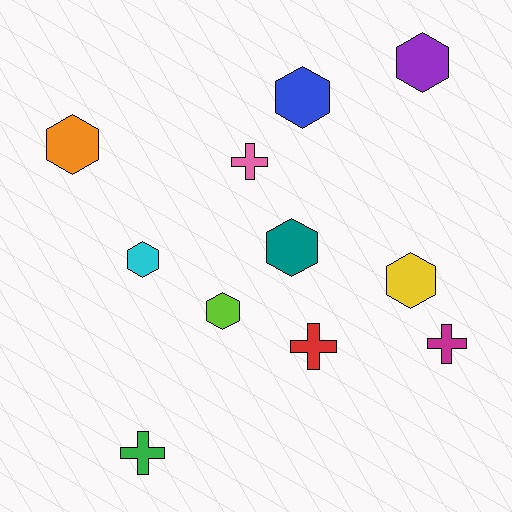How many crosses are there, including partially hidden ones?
There are 4 crosses.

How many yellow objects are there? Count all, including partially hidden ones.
There is 1 yellow object.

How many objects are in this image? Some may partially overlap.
There are 11 objects.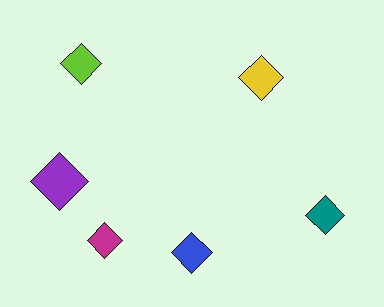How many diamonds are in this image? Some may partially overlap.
There are 6 diamonds.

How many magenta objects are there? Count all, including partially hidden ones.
There is 1 magenta object.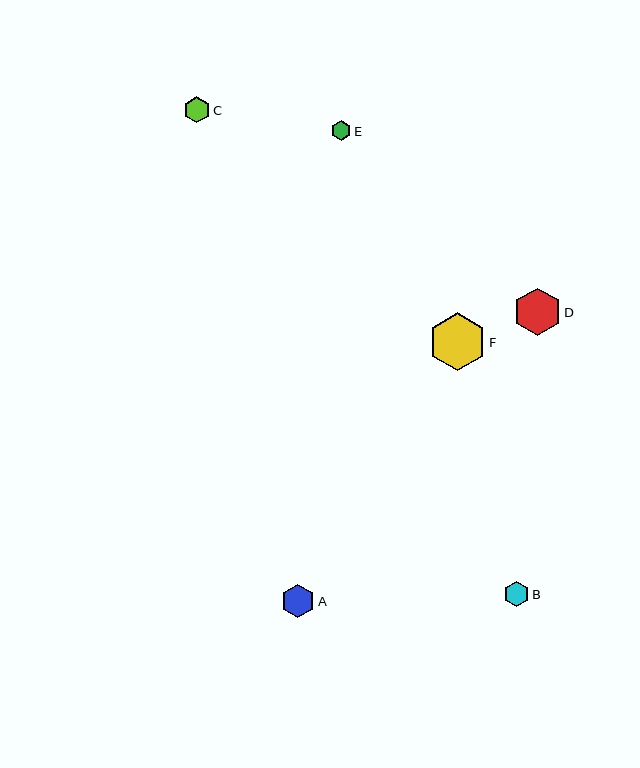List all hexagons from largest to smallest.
From largest to smallest: F, D, A, C, B, E.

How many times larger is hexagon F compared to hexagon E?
Hexagon F is approximately 2.9 times the size of hexagon E.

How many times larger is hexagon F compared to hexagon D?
Hexagon F is approximately 1.2 times the size of hexagon D.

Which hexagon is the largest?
Hexagon F is the largest with a size of approximately 58 pixels.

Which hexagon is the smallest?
Hexagon E is the smallest with a size of approximately 20 pixels.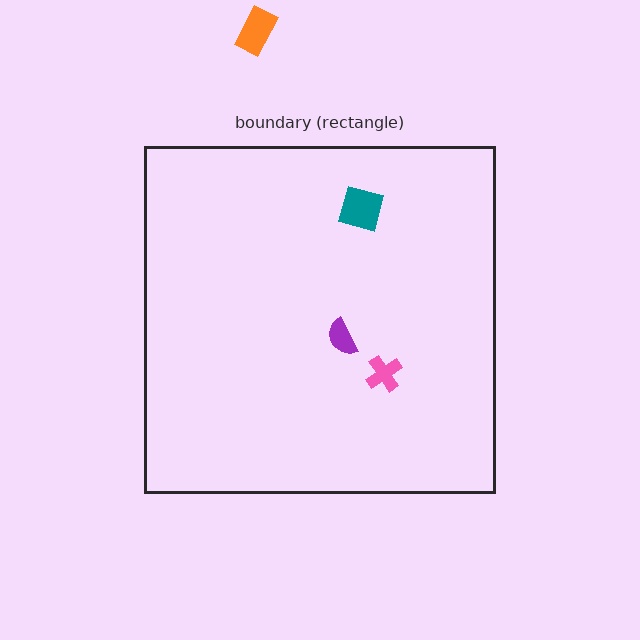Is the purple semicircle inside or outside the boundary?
Inside.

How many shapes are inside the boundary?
3 inside, 1 outside.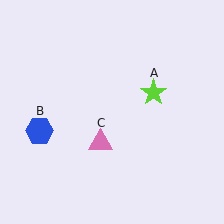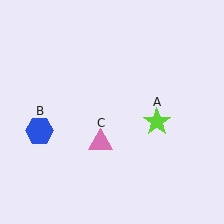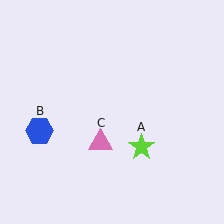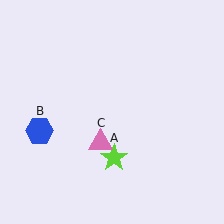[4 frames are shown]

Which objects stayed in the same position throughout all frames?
Blue hexagon (object B) and pink triangle (object C) remained stationary.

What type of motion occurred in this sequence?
The lime star (object A) rotated clockwise around the center of the scene.